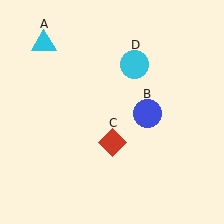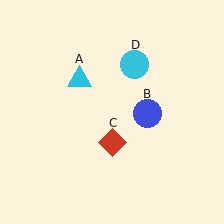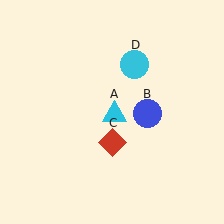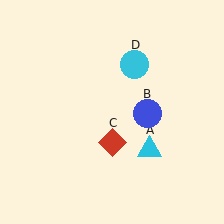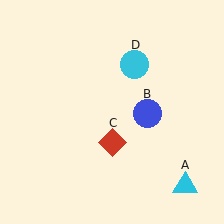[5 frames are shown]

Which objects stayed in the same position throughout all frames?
Blue circle (object B) and red diamond (object C) and cyan circle (object D) remained stationary.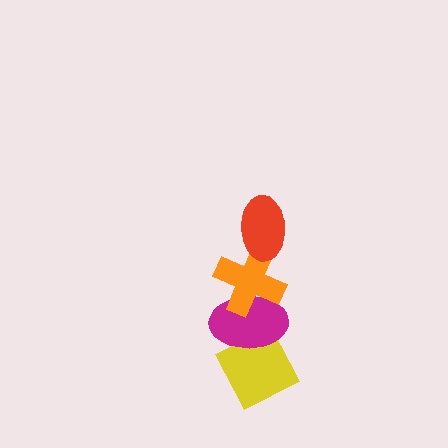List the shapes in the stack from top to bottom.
From top to bottom: the red ellipse, the orange cross, the magenta ellipse, the yellow diamond.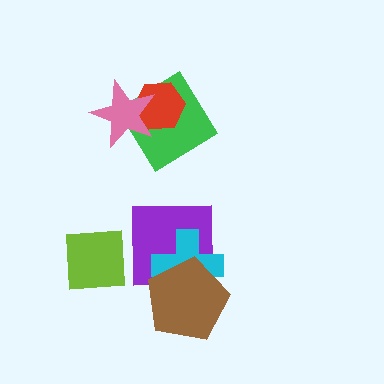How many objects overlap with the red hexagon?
2 objects overlap with the red hexagon.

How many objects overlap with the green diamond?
2 objects overlap with the green diamond.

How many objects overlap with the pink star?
2 objects overlap with the pink star.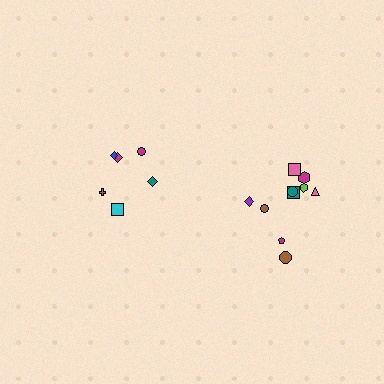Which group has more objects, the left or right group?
The right group.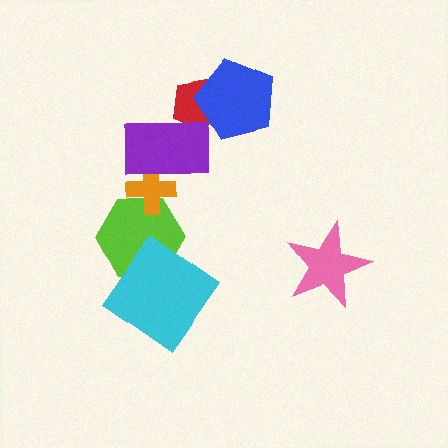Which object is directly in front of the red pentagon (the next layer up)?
The blue pentagon is directly in front of the red pentagon.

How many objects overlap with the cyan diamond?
1 object overlaps with the cyan diamond.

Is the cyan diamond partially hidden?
No, no other shape covers it.